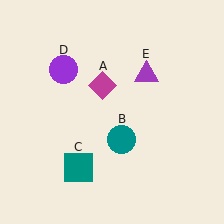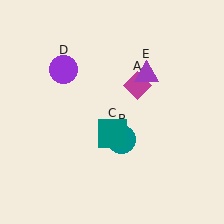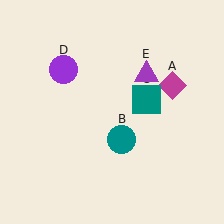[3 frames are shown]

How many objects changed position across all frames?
2 objects changed position: magenta diamond (object A), teal square (object C).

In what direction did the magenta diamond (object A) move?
The magenta diamond (object A) moved right.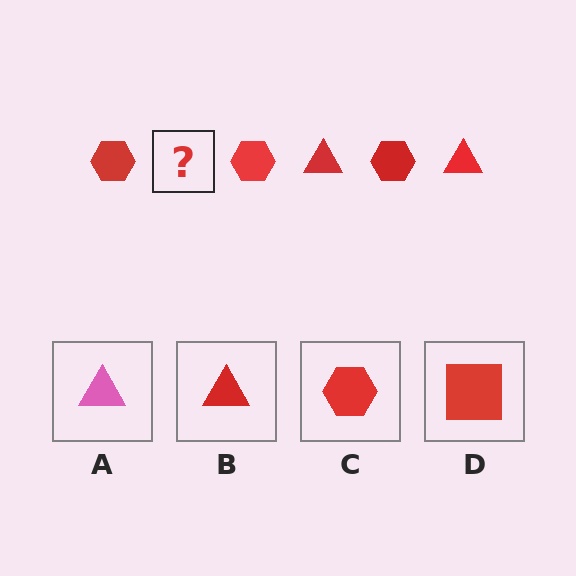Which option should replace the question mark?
Option B.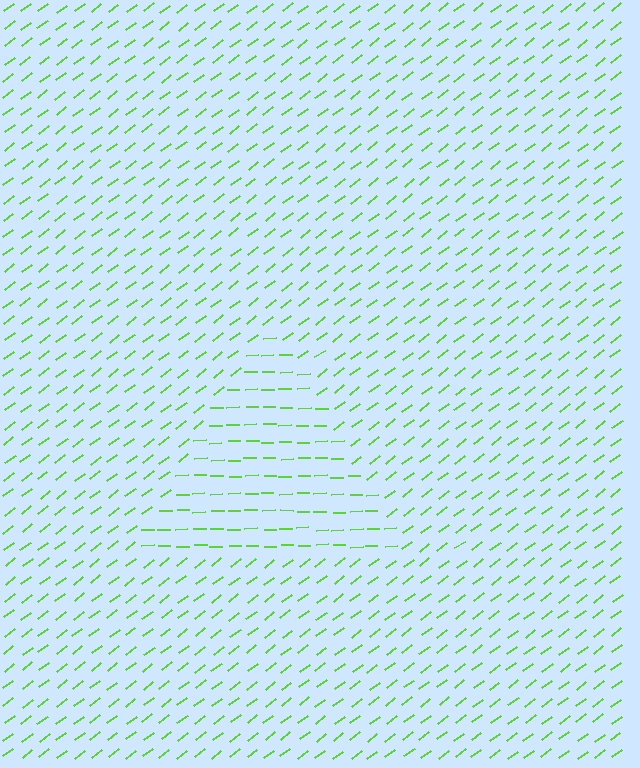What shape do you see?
I see a triangle.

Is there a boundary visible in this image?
Yes, there is a texture boundary formed by a change in line orientation.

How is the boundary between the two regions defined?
The boundary is defined purely by a change in line orientation (approximately 35 degrees difference). All lines are the same color and thickness.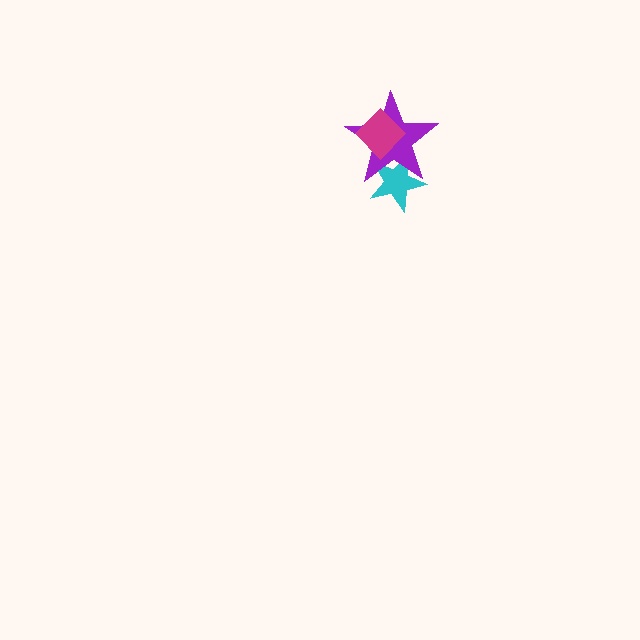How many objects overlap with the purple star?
2 objects overlap with the purple star.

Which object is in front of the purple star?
The magenta diamond is in front of the purple star.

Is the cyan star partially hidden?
Yes, it is partially covered by another shape.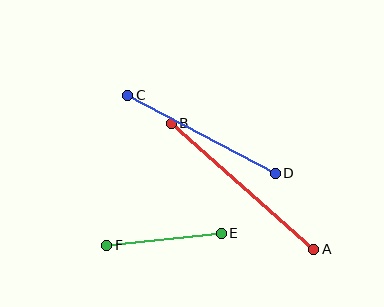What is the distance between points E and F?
The distance is approximately 115 pixels.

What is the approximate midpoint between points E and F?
The midpoint is at approximately (164, 239) pixels.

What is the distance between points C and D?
The distance is approximately 167 pixels.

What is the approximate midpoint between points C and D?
The midpoint is at approximately (201, 134) pixels.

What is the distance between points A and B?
The distance is approximately 190 pixels.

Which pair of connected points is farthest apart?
Points A and B are farthest apart.